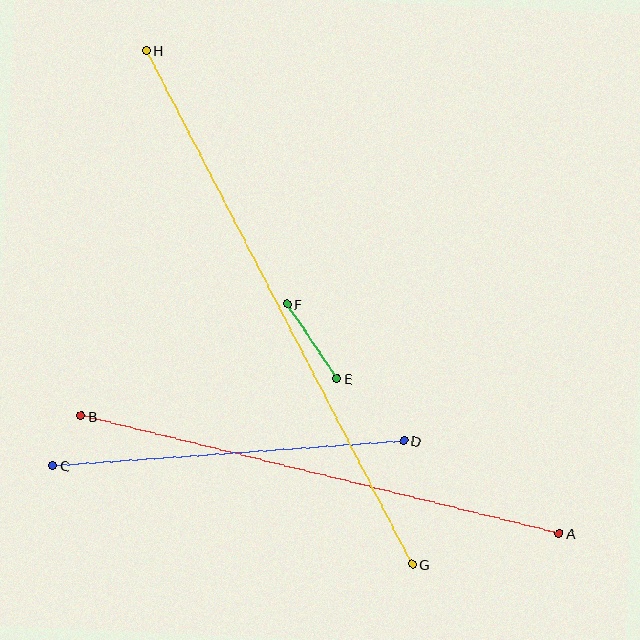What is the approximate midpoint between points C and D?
The midpoint is at approximately (228, 453) pixels.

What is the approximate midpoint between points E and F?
The midpoint is at approximately (312, 342) pixels.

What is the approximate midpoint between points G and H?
The midpoint is at approximately (279, 307) pixels.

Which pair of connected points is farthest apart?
Points G and H are farthest apart.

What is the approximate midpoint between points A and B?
The midpoint is at approximately (320, 475) pixels.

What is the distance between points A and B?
The distance is approximately 492 pixels.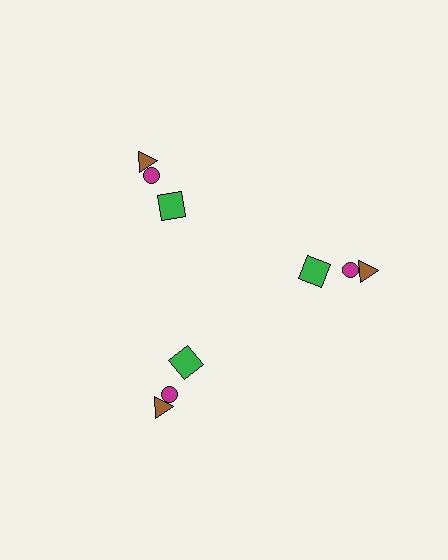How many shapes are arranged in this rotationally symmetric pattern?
There are 9 shapes, arranged in 3 groups of 3.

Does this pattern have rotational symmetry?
Yes, this pattern has 3-fold rotational symmetry. It looks the same after rotating 120 degrees around the center.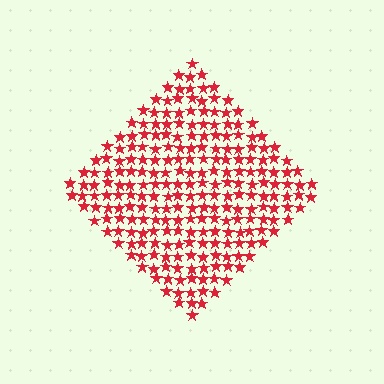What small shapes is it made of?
It is made of small stars.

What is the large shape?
The large shape is a diamond.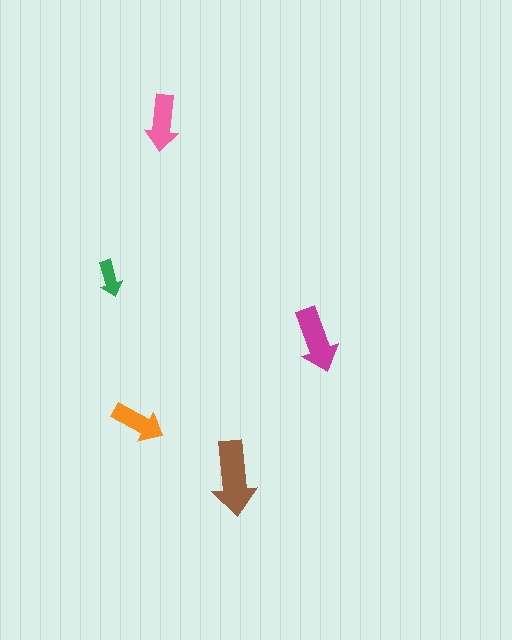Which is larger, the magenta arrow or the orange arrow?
The magenta one.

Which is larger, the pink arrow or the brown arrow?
The brown one.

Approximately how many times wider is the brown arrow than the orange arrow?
About 1.5 times wider.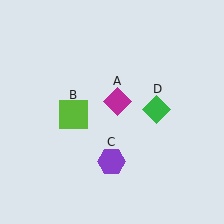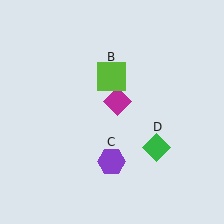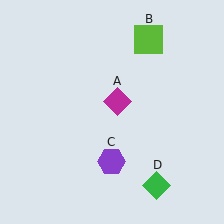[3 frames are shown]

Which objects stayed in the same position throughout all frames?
Magenta diamond (object A) and purple hexagon (object C) remained stationary.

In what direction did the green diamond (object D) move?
The green diamond (object D) moved down.